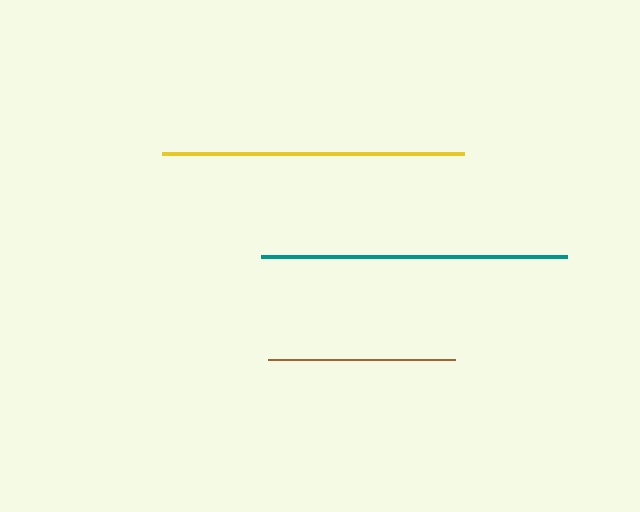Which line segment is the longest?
The teal line is the longest at approximately 306 pixels.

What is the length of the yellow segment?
The yellow segment is approximately 302 pixels long.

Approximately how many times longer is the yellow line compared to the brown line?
The yellow line is approximately 1.6 times the length of the brown line.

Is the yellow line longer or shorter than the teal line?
The teal line is longer than the yellow line.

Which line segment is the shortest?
The brown line is the shortest at approximately 187 pixels.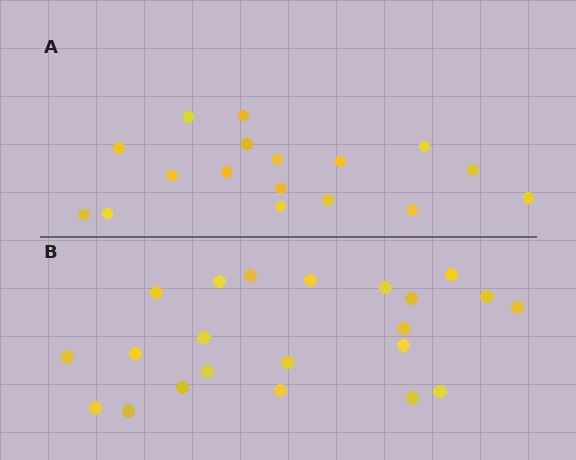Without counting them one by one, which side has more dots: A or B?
Region B (the bottom region) has more dots.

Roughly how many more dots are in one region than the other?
Region B has about 5 more dots than region A.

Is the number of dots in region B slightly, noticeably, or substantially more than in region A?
Region B has noticeably more, but not dramatically so. The ratio is roughly 1.3 to 1.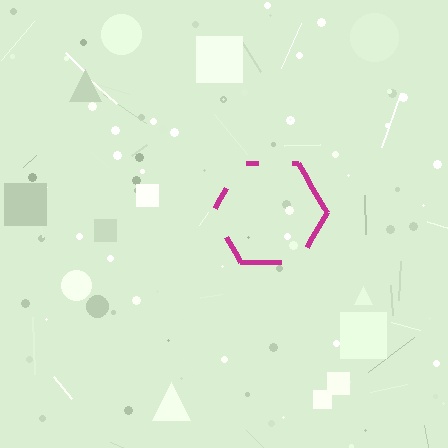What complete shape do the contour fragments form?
The contour fragments form a hexagon.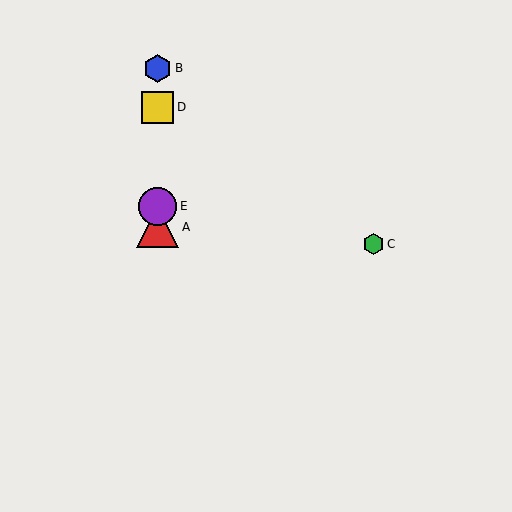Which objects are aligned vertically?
Objects A, B, D, E are aligned vertically.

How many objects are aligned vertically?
4 objects (A, B, D, E) are aligned vertically.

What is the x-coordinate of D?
Object D is at x≈158.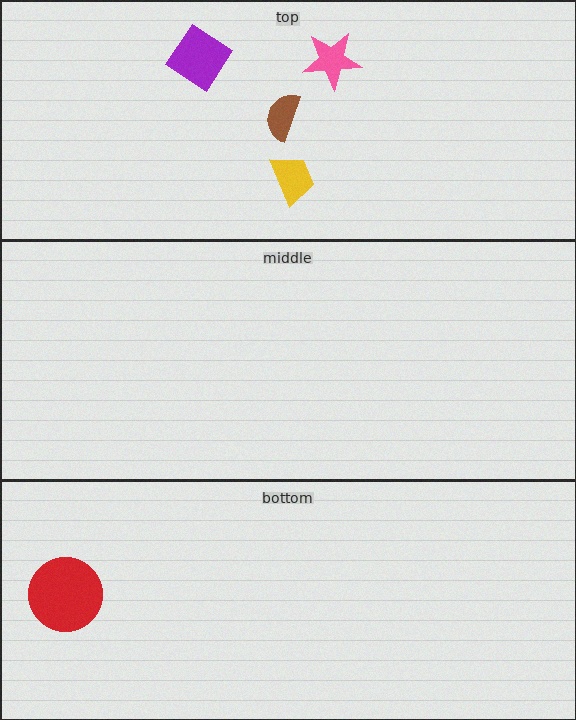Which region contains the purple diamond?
The top region.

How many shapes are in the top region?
4.